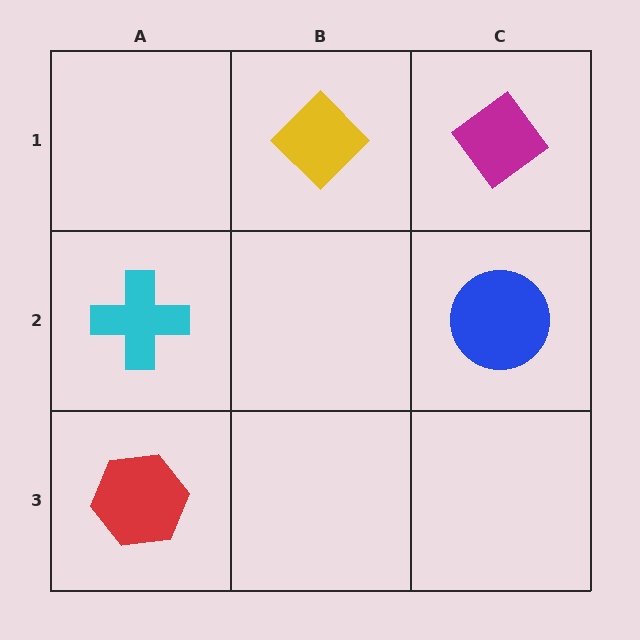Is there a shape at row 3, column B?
No, that cell is empty.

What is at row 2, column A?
A cyan cross.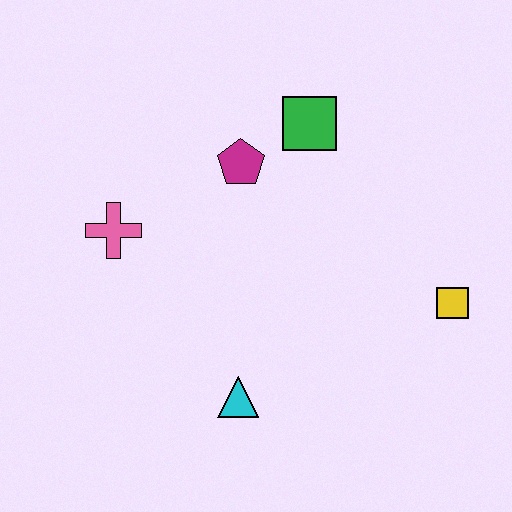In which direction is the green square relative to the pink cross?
The green square is to the right of the pink cross.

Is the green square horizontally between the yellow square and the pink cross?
Yes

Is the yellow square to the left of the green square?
No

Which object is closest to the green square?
The magenta pentagon is closest to the green square.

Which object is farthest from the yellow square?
The pink cross is farthest from the yellow square.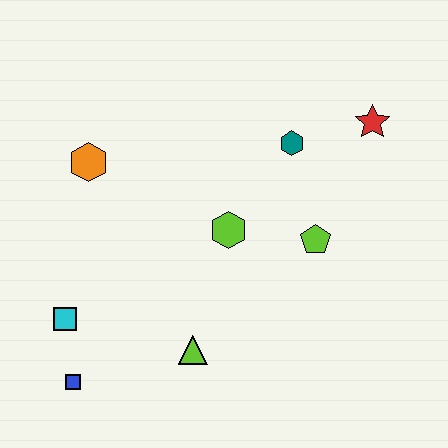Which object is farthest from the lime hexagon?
The blue square is farthest from the lime hexagon.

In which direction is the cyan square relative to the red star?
The cyan square is to the left of the red star.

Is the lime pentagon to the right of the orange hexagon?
Yes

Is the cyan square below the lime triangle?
No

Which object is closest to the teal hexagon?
The red star is closest to the teal hexagon.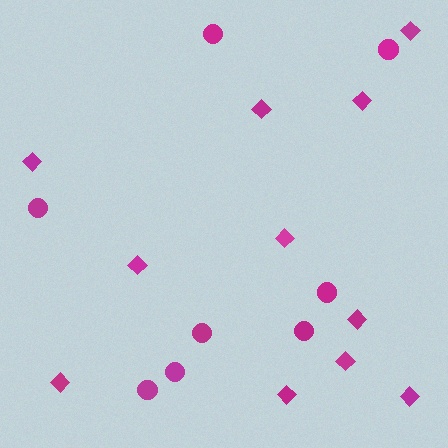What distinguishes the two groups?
There are 2 groups: one group of circles (8) and one group of diamonds (11).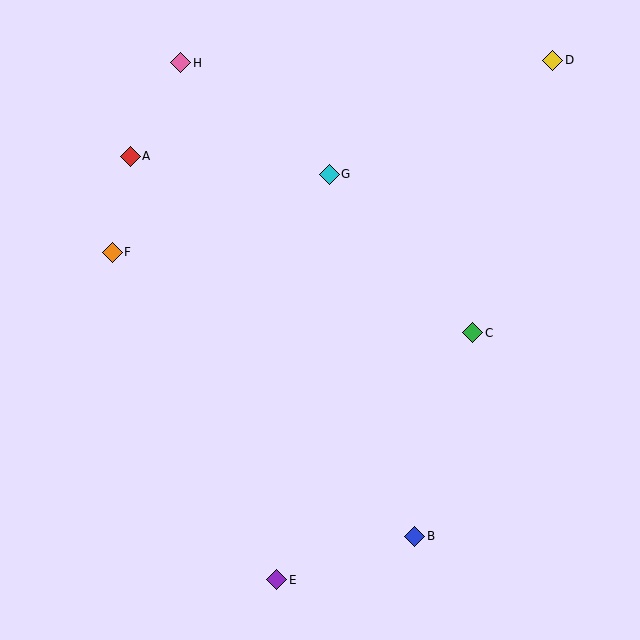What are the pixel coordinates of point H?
Point H is at (181, 63).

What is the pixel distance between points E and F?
The distance between E and F is 366 pixels.